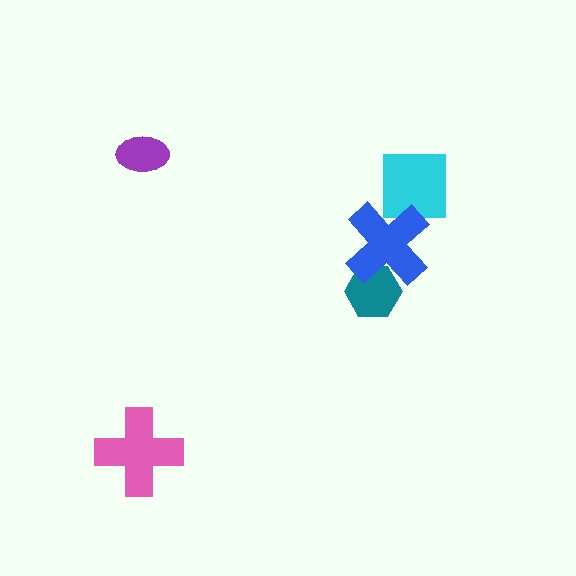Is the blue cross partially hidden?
No, no other shape covers it.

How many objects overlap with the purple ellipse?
0 objects overlap with the purple ellipse.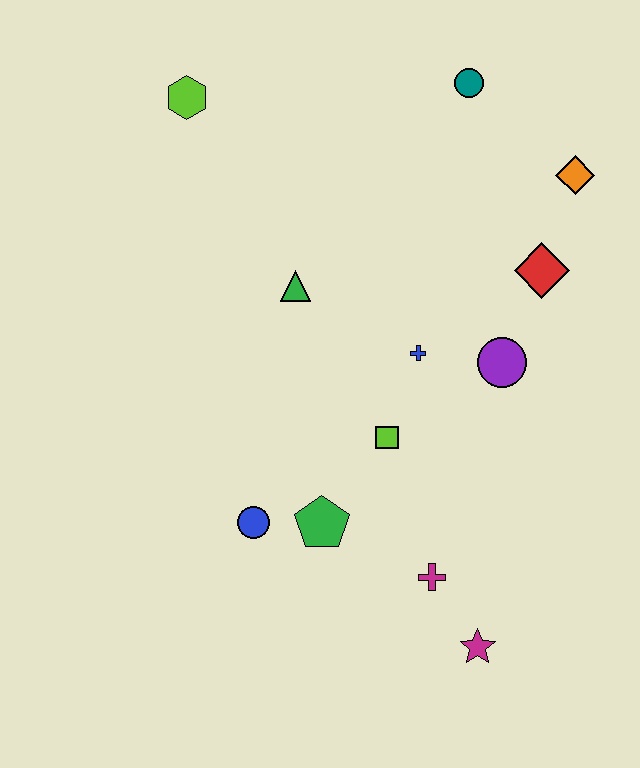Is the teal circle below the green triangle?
No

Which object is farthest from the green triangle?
The magenta star is farthest from the green triangle.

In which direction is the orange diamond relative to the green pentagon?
The orange diamond is above the green pentagon.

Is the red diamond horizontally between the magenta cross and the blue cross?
No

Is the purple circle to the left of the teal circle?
No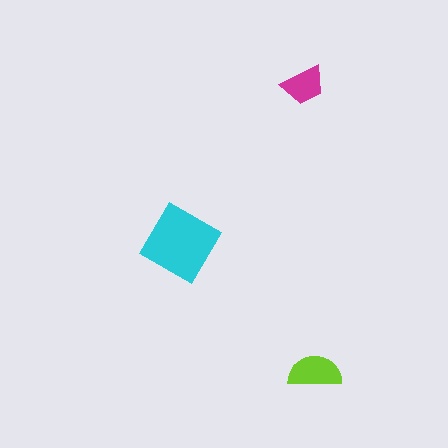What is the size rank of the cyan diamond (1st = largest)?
1st.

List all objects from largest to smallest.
The cyan diamond, the lime semicircle, the magenta trapezoid.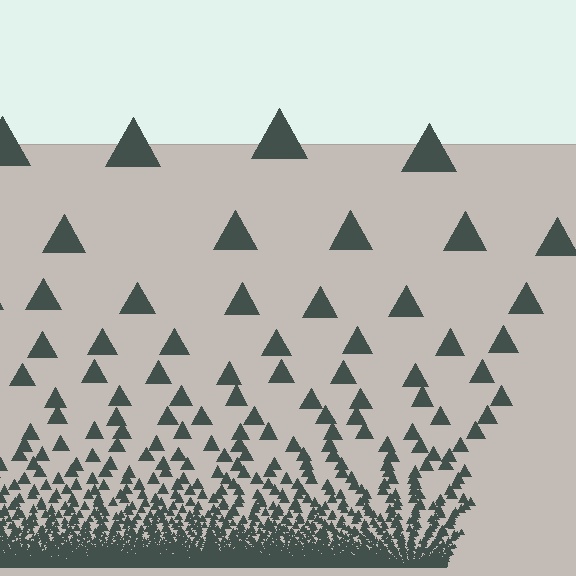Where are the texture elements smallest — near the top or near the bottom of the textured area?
Near the bottom.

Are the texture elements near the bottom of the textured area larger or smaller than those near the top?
Smaller. The gradient is inverted — elements near the bottom are smaller and denser.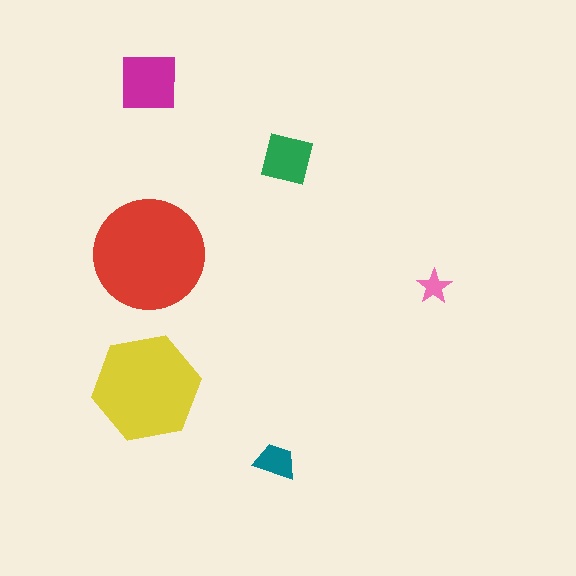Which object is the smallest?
The pink star.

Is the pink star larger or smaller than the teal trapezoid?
Smaller.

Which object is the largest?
The red circle.